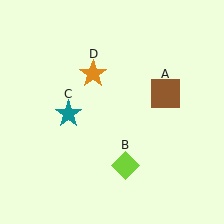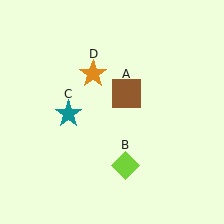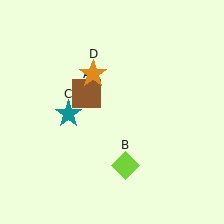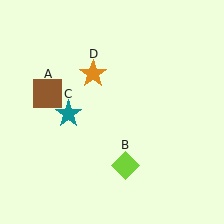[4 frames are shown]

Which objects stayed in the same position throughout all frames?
Lime diamond (object B) and teal star (object C) and orange star (object D) remained stationary.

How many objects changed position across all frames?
1 object changed position: brown square (object A).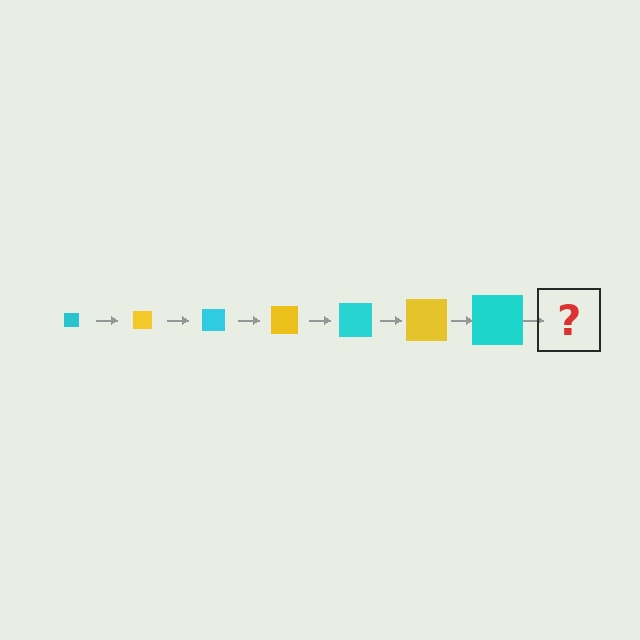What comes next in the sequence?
The next element should be a yellow square, larger than the previous one.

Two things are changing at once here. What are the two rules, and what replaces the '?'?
The two rules are that the square grows larger each step and the color cycles through cyan and yellow. The '?' should be a yellow square, larger than the previous one.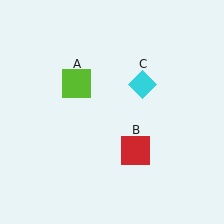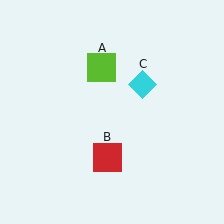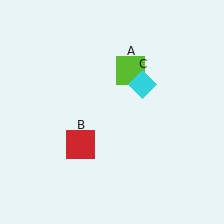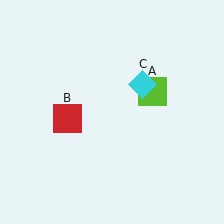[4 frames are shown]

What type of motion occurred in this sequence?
The lime square (object A), red square (object B) rotated clockwise around the center of the scene.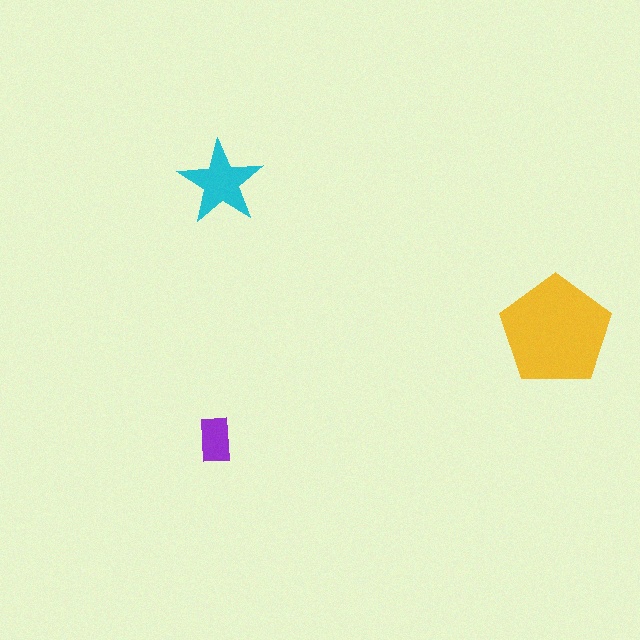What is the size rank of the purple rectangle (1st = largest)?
3rd.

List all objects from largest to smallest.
The yellow pentagon, the cyan star, the purple rectangle.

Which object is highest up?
The cyan star is topmost.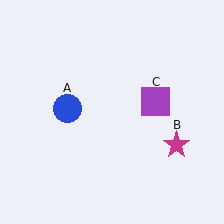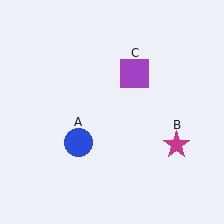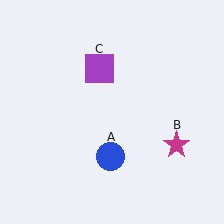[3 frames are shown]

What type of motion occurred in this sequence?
The blue circle (object A), purple square (object C) rotated counterclockwise around the center of the scene.